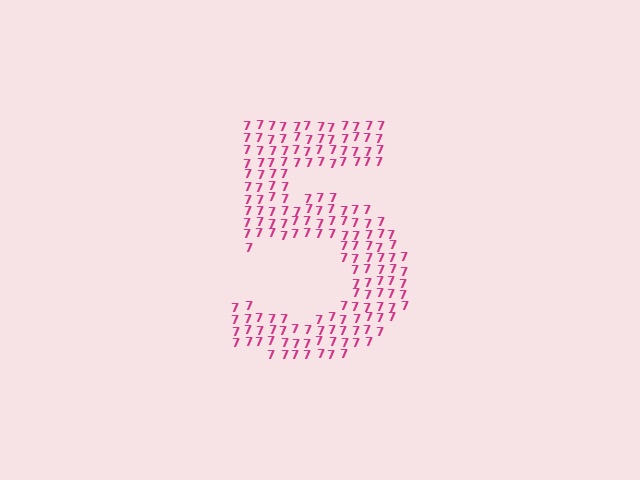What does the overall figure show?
The overall figure shows the digit 5.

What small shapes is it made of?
It is made of small digit 7's.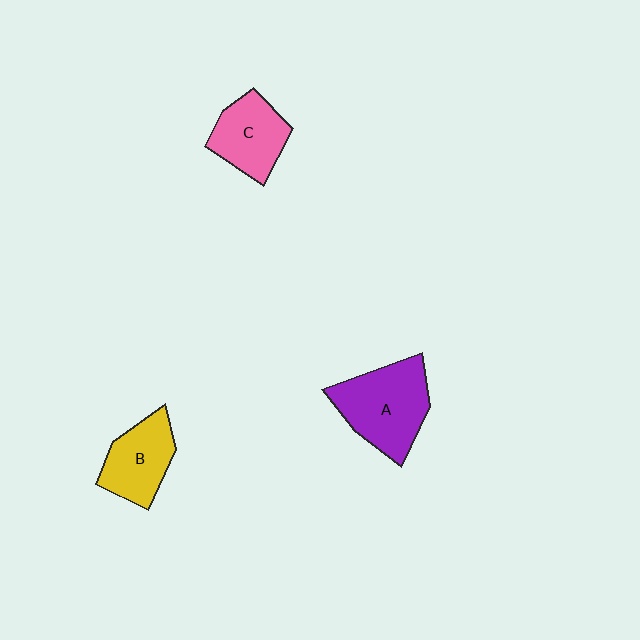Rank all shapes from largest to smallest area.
From largest to smallest: A (purple), B (yellow), C (pink).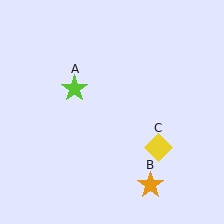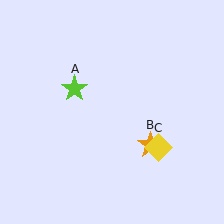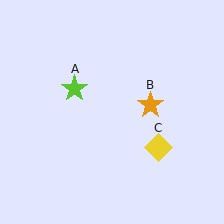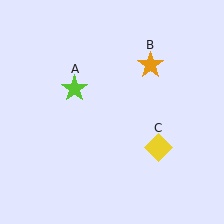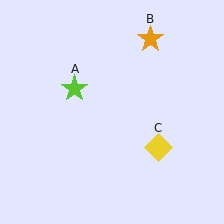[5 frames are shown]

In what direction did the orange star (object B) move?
The orange star (object B) moved up.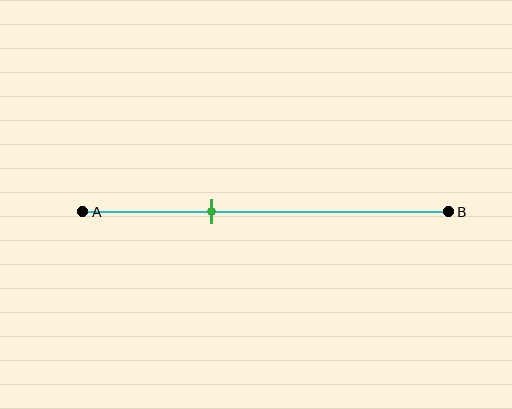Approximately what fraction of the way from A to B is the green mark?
The green mark is approximately 35% of the way from A to B.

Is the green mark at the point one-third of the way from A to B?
Yes, the mark is approximately at the one-third point.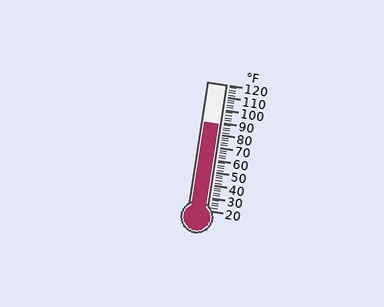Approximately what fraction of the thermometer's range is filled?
The thermometer is filled to approximately 70% of its range.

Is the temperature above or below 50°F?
The temperature is above 50°F.